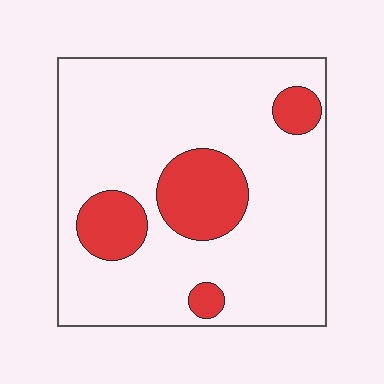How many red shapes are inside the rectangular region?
4.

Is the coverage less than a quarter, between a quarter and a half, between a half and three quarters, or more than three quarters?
Less than a quarter.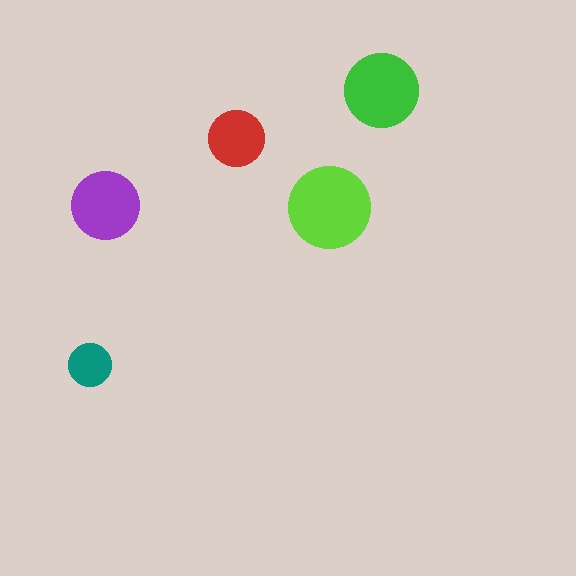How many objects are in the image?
There are 5 objects in the image.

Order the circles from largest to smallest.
the lime one, the green one, the purple one, the red one, the teal one.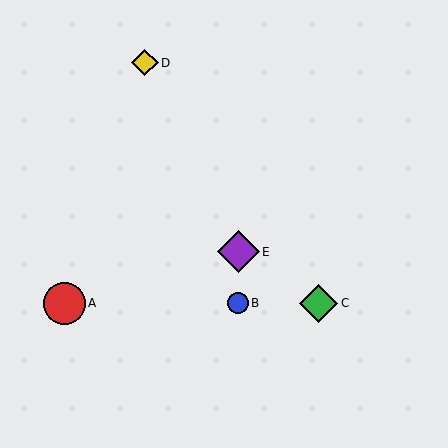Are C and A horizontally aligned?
Yes, both are at y≈303.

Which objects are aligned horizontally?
Objects A, B, C are aligned horizontally.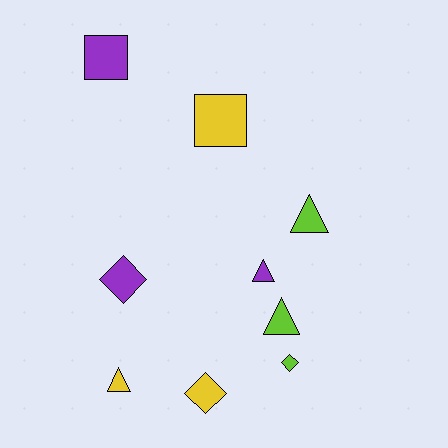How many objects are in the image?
There are 9 objects.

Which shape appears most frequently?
Triangle, with 4 objects.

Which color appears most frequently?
Purple, with 3 objects.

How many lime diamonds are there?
There is 1 lime diamond.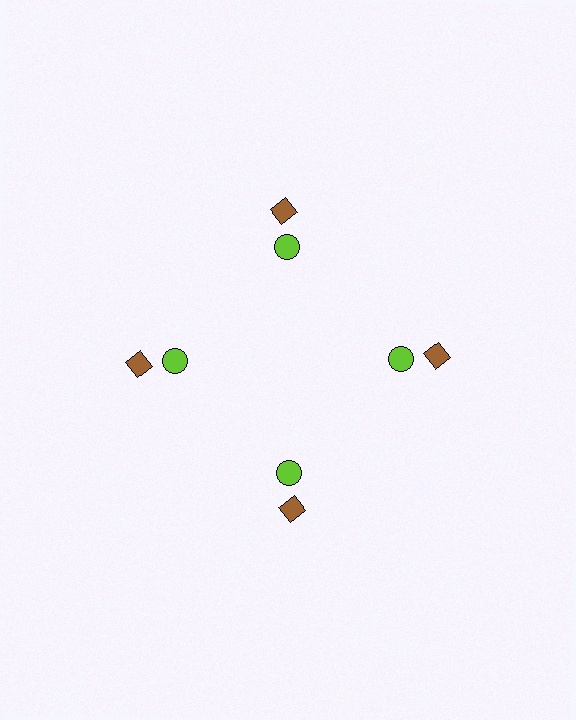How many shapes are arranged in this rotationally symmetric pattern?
There are 8 shapes, arranged in 4 groups of 2.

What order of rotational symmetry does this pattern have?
This pattern has 4-fold rotational symmetry.